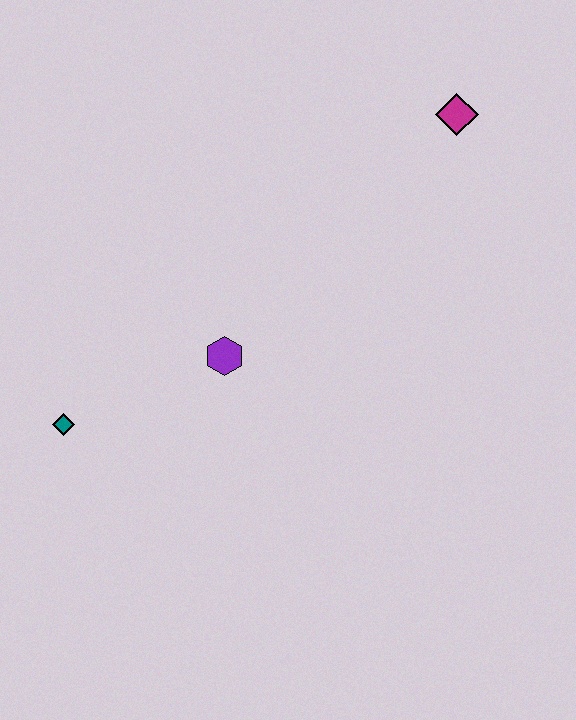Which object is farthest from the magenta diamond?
The teal diamond is farthest from the magenta diamond.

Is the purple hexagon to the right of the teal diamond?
Yes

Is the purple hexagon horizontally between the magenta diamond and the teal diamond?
Yes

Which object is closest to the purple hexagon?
The teal diamond is closest to the purple hexagon.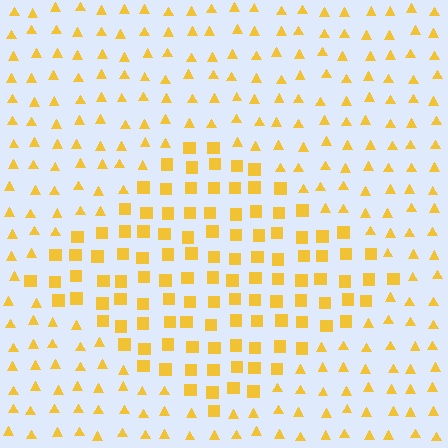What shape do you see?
I see a diamond.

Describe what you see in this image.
The image is filled with small yellow elements arranged in a uniform grid. A diamond-shaped region contains squares, while the surrounding area contains triangles. The boundary is defined purely by the change in element shape.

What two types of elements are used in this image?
The image uses squares inside the diamond region and triangles outside it.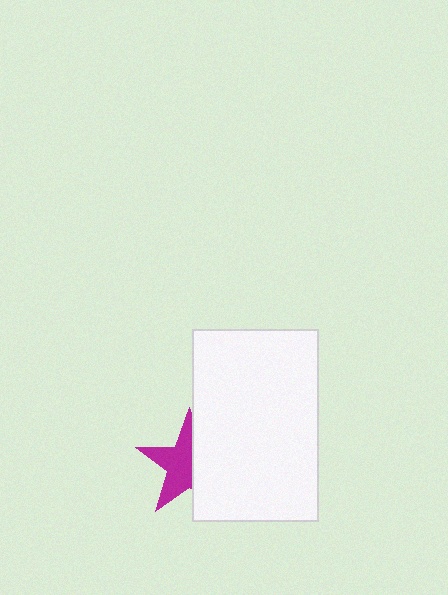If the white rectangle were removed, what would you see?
You would see the complete magenta star.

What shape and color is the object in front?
The object in front is a white rectangle.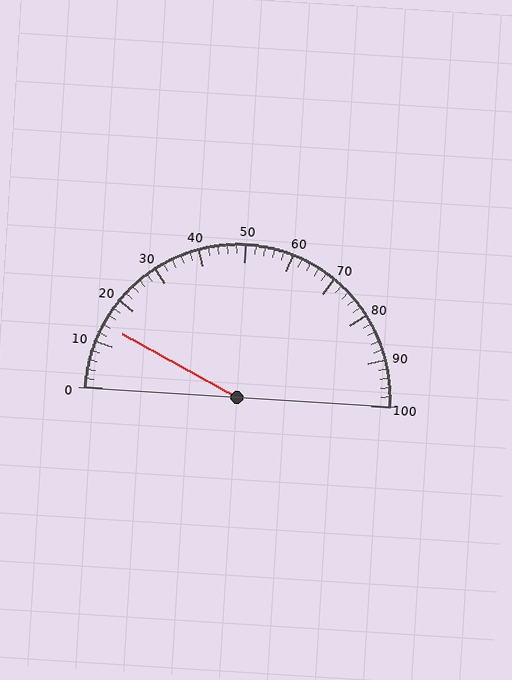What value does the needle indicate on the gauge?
The needle indicates approximately 14.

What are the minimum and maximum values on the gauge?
The gauge ranges from 0 to 100.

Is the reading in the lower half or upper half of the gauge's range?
The reading is in the lower half of the range (0 to 100).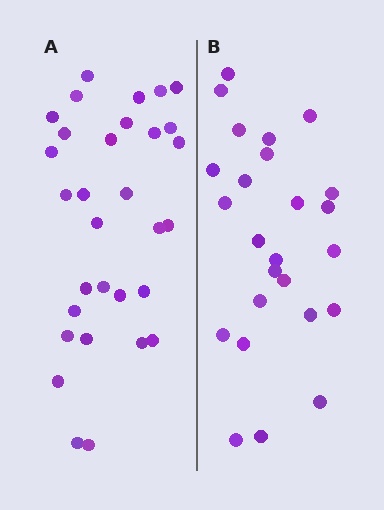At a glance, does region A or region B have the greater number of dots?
Region A (the left region) has more dots.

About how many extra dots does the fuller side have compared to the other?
Region A has about 6 more dots than region B.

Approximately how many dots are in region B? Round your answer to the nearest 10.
About 20 dots. (The exact count is 25, which rounds to 20.)